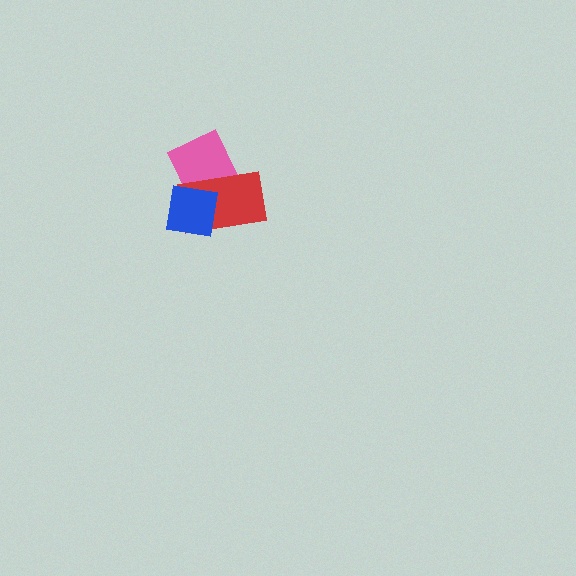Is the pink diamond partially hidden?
Yes, it is partially covered by another shape.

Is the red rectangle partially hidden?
Yes, it is partially covered by another shape.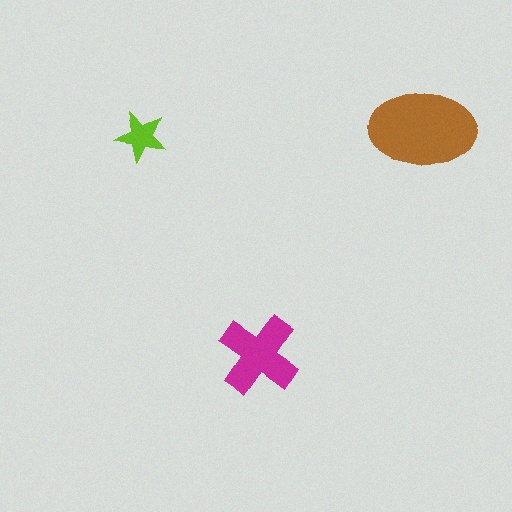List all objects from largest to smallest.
The brown ellipse, the magenta cross, the lime star.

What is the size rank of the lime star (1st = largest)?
3rd.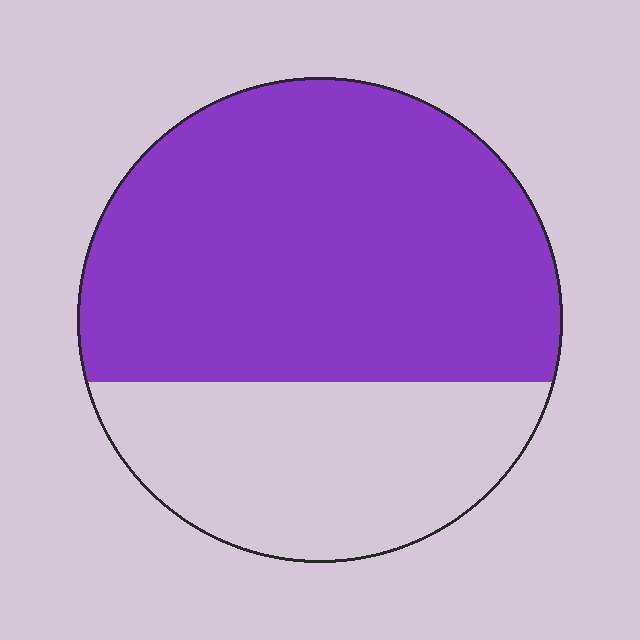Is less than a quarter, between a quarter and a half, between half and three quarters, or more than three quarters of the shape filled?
Between half and three quarters.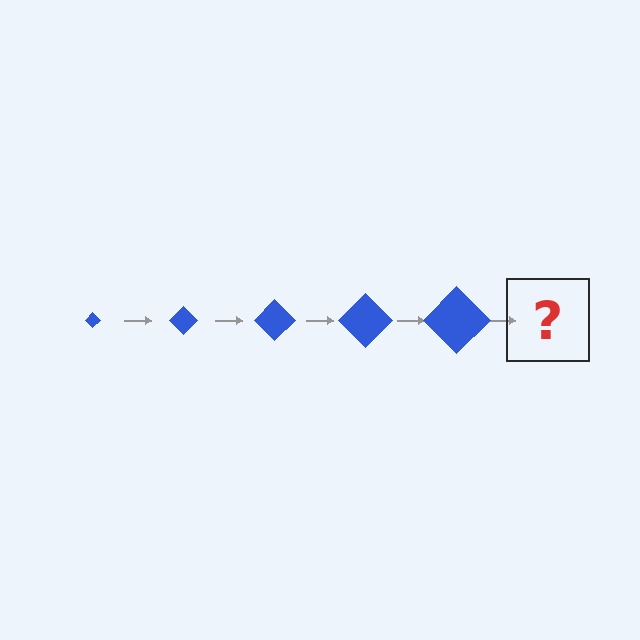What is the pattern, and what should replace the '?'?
The pattern is that the diamond gets progressively larger each step. The '?' should be a blue diamond, larger than the previous one.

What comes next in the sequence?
The next element should be a blue diamond, larger than the previous one.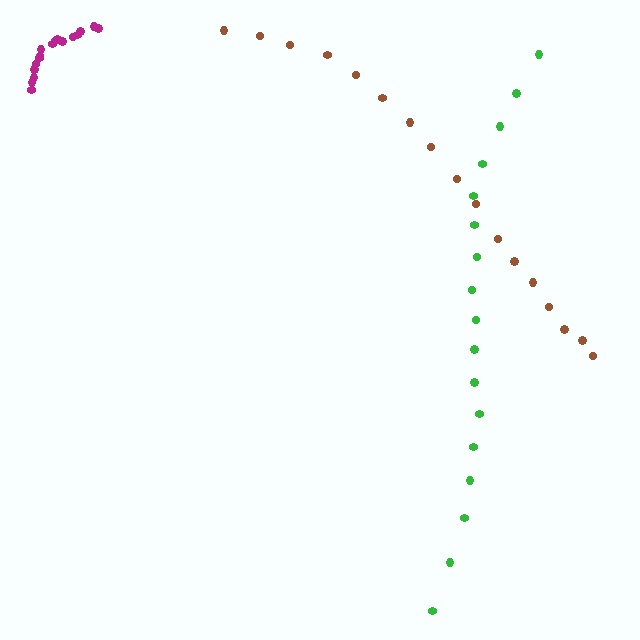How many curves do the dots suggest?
There are 3 distinct paths.